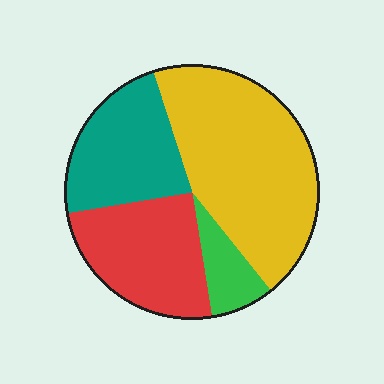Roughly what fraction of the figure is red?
Red takes up about one quarter (1/4) of the figure.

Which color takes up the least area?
Green, at roughly 10%.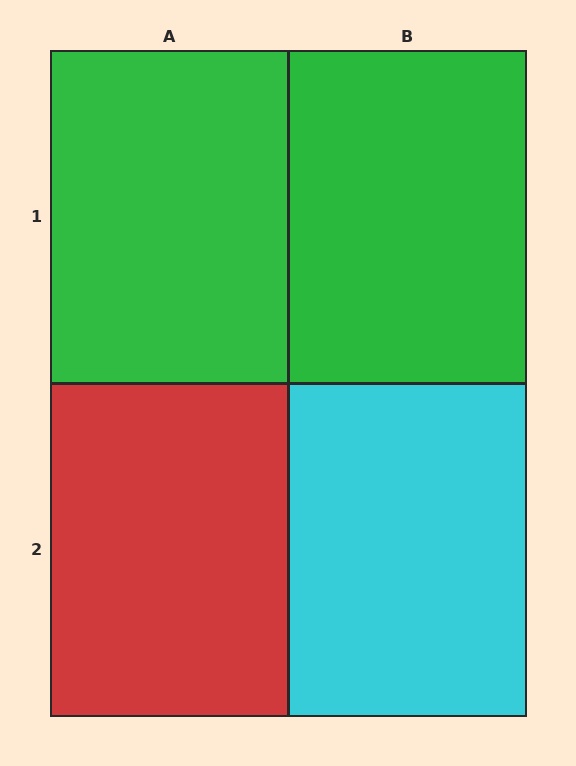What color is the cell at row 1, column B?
Green.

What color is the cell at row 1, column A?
Green.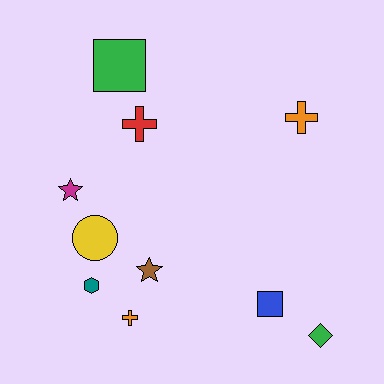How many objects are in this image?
There are 10 objects.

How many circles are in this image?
There is 1 circle.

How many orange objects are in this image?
There are 2 orange objects.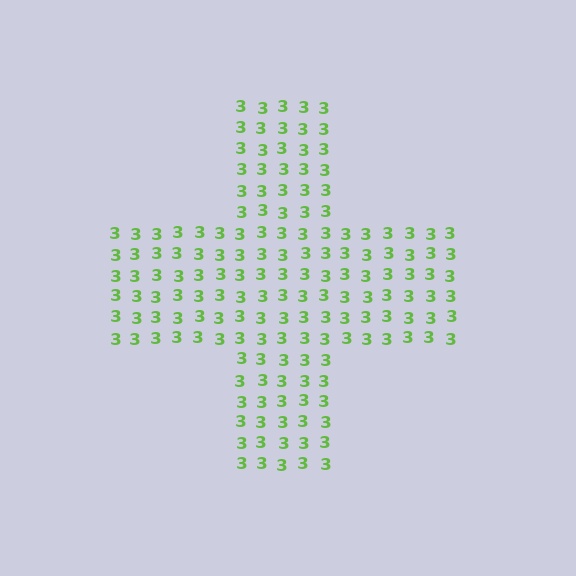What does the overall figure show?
The overall figure shows a cross.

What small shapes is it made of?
It is made of small digit 3's.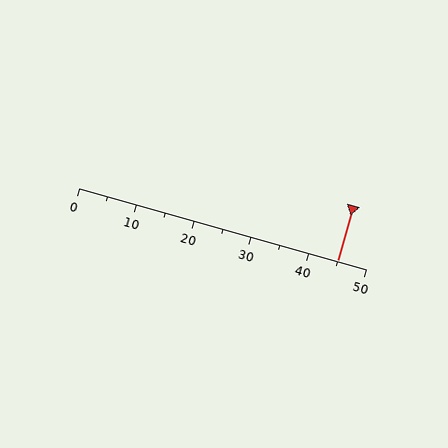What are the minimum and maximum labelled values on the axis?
The axis runs from 0 to 50.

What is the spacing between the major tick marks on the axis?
The major ticks are spaced 10 apart.